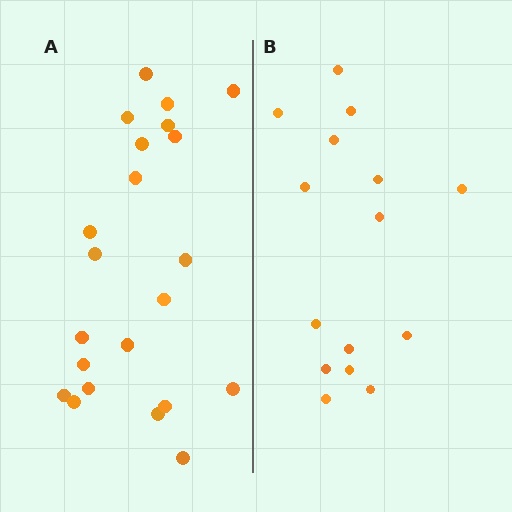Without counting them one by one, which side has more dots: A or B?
Region A (the left region) has more dots.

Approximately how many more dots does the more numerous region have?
Region A has roughly 8 or so more dots than region B.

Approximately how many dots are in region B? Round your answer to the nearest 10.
About 20 dots. (The exact count is 15, which rounds to 20.)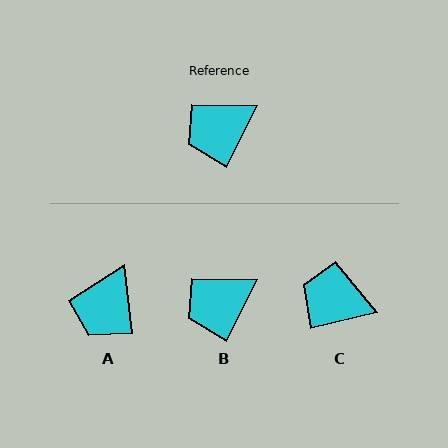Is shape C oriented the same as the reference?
No, it is off by about 50 degrees.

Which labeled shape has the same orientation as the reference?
B.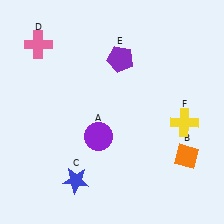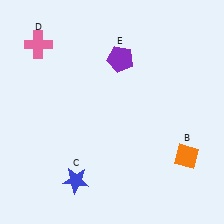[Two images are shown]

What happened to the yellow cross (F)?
The yellow cross (F) was removed in Image 2. It was in the bottom-right area of Image 1.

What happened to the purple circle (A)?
The purple circle (A) was removed in Image 2. It was in the bottom-left area of Image 1.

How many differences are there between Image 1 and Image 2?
There are 2 differences between the two images.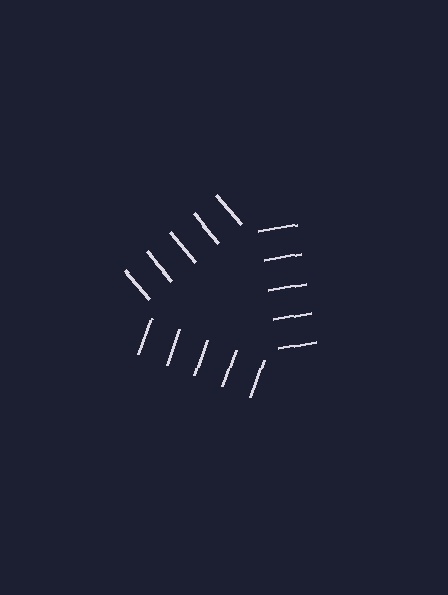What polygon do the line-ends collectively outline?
An illusory triangle — the line segments terminate on its edges but no continuous stroke is drawn.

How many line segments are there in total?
15 — 5 along each of the 3 edges.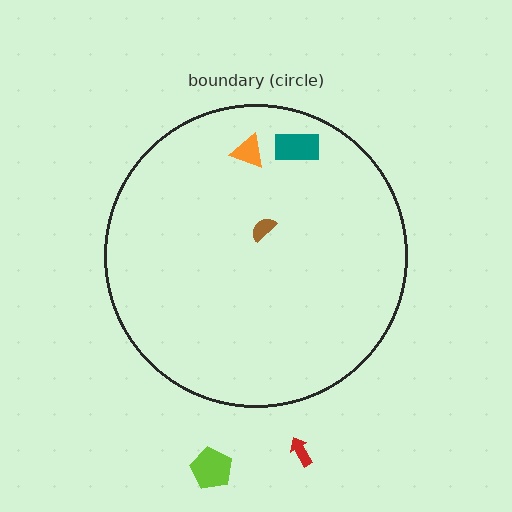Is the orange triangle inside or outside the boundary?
Inside.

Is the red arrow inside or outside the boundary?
Outside.